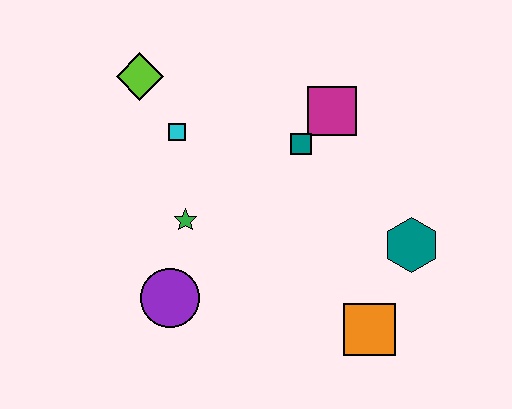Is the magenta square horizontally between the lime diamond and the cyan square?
No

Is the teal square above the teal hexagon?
Yes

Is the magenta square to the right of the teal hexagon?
No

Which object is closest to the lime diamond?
The cyan square is closest to the lime diamond.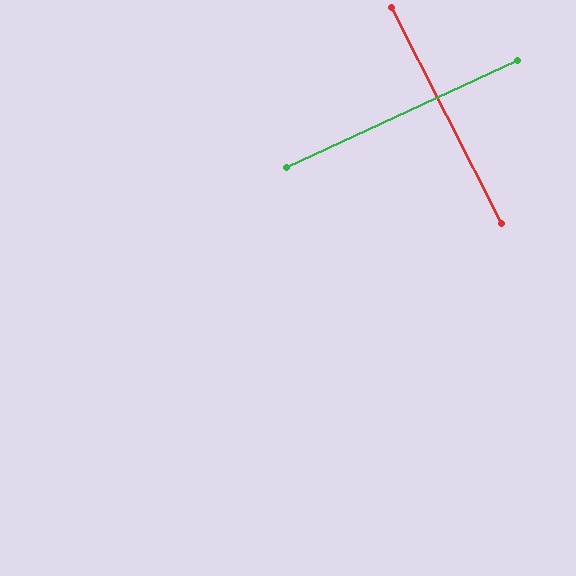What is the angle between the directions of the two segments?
Approximately 88 degrees.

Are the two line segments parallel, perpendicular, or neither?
Perpendicular — they meet at approximately 88°.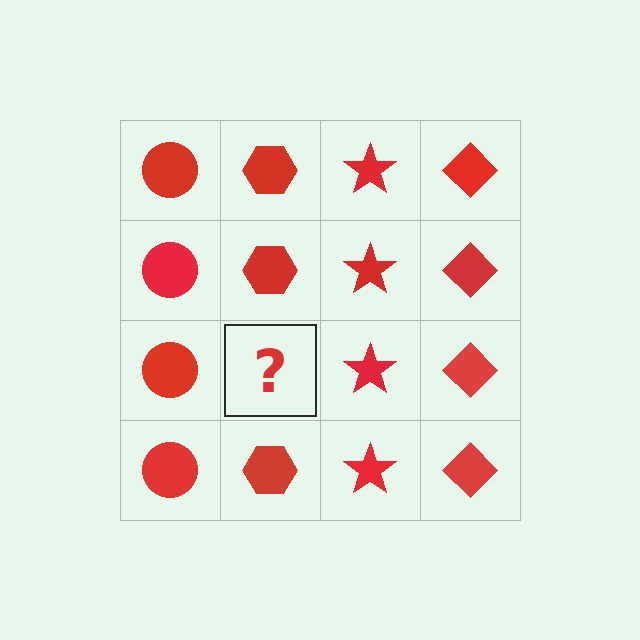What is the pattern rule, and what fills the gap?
The rule is that each column has a consistent shape. The gap should be filled with a red hexagon.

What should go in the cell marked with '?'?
The missing cell should contain a red hexagon.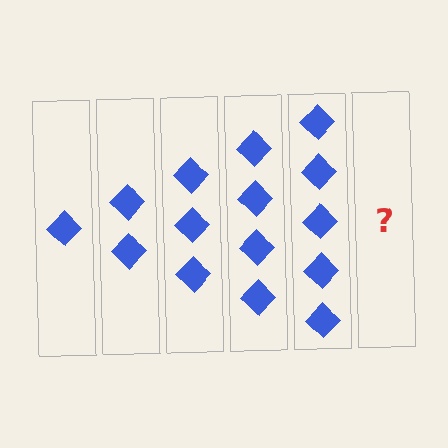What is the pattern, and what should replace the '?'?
The pattern is that each step adds one more diamond. The '?' should be 6 diamonds.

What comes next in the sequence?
The next element should be 6 diamonds.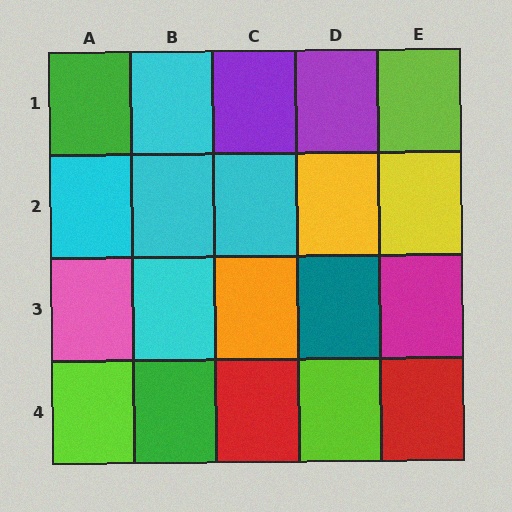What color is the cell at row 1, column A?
Green.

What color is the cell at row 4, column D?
Lime.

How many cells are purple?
2 cells are purple.